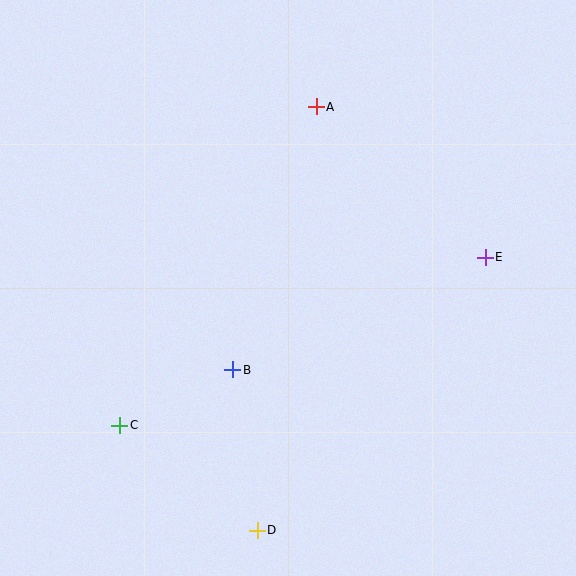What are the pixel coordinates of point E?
Point E is at (485, 257).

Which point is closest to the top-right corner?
Point E is closest to the top-right corner.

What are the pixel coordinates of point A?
Point A is at (316, 107).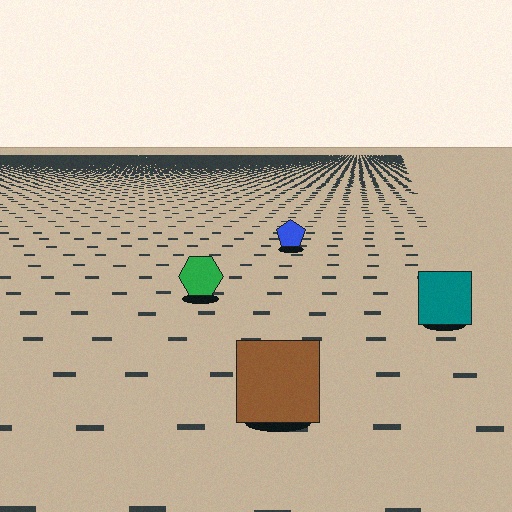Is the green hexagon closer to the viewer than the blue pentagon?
Yes. The green hexagon is closer — you can tell from the texture gradient: the ground texture is coarser near it.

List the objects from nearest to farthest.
From nearest to farthest: the brown square, the teal square, the green hexagon, the blue pentagon.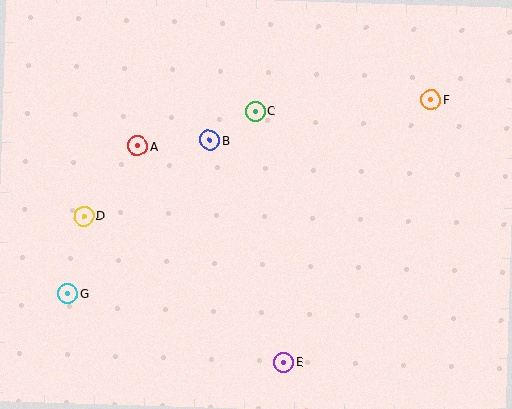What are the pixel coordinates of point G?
Point G is at (68, 293).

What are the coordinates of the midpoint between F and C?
The midpoint between F and C is at (343, 105).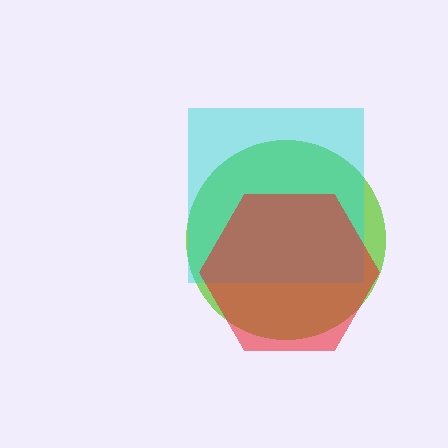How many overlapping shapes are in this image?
There are 3 overlapping shapes in the image.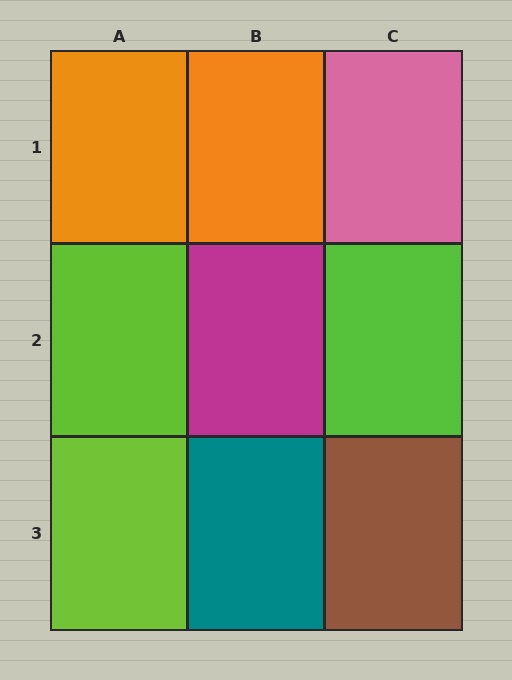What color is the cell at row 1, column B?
Orange.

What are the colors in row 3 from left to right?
Lime, teal, brown.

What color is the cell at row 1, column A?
Orange.